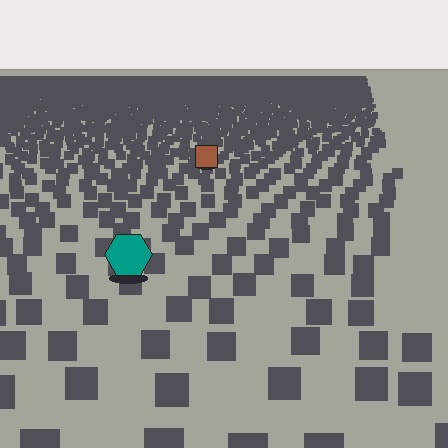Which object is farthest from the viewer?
The brown square is farthest from the viewer. It appears smaller and the ground texture around it is denser.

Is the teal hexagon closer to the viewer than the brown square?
Yes. The teal hexagon is closer — you can tell from the texture gradient: the ground texture is coarser near it.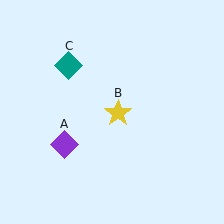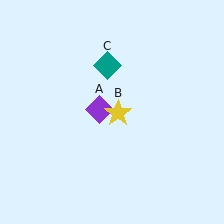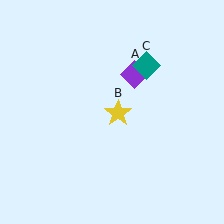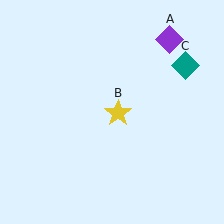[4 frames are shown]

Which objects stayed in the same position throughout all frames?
Yellow star (object B) remained stationary.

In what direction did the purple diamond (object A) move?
The purple diamond (object A) moved up and to the right.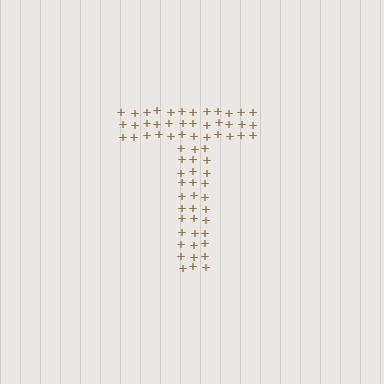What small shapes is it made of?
It is made of small plus signs.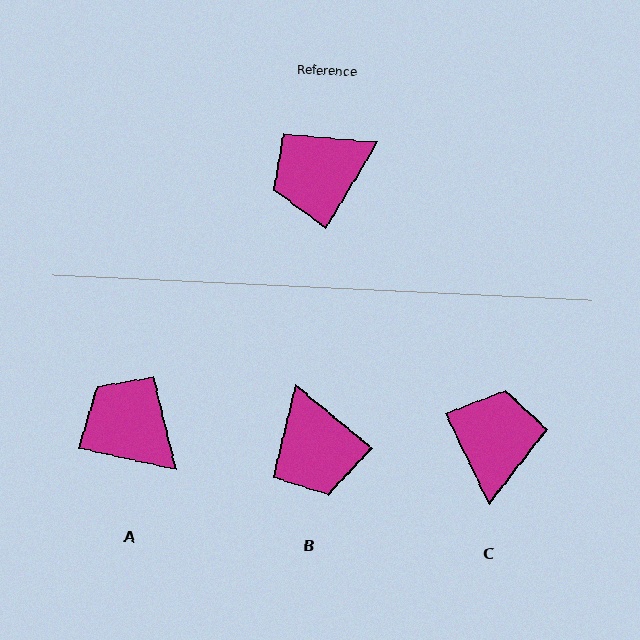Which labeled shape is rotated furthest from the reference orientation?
C, about 123 degrees away.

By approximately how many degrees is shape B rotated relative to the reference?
Approximately 82 degrees counter-clockwise.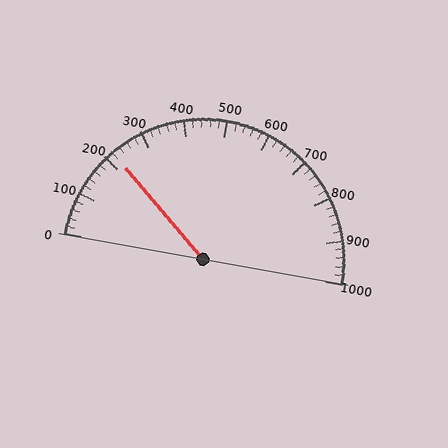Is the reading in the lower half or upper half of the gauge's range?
The reading is in the lower half of the range (0 to 1000).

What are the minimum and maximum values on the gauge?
The gauge ranges from 0 to 1000.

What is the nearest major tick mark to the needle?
The nearest major tick mark is 200.